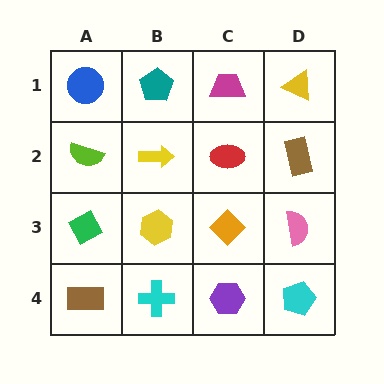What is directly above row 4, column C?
An orange diamond.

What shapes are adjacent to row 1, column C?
A red ellipse (row 2, column C), a teal pentagon (row 1, column B), a yellow triangle (row 1, column D).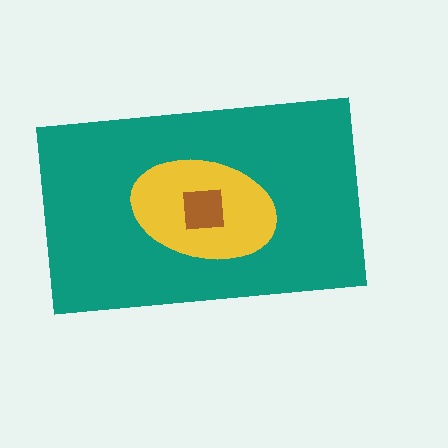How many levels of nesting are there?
3.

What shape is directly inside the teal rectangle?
The yellow ellipse.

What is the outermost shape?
The teal rectangle.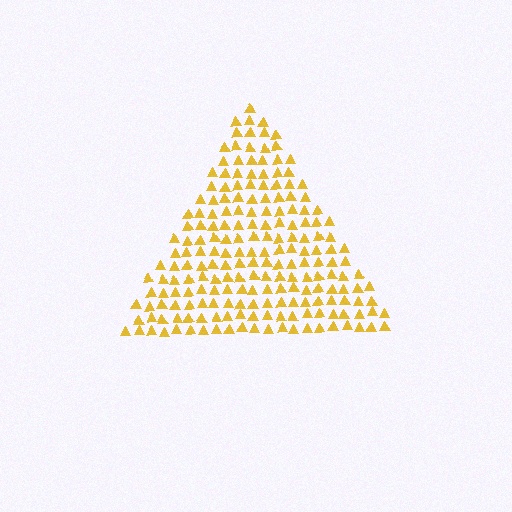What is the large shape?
The large shape is a triangle.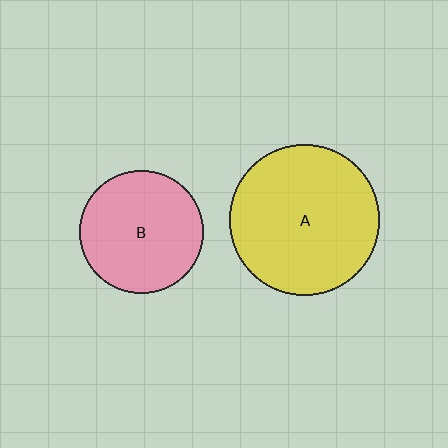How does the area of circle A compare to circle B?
Approximately 1.5 times.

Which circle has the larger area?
Circle A (yellow).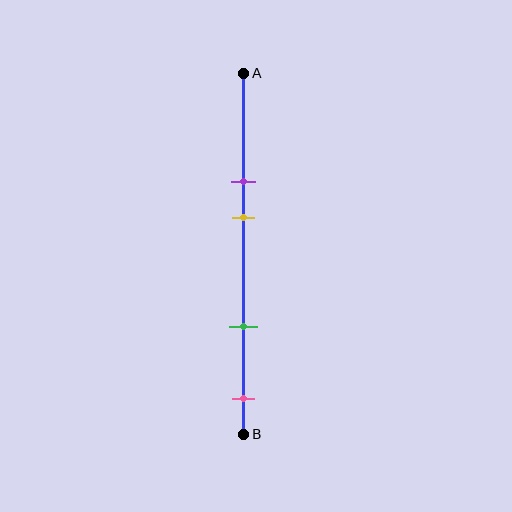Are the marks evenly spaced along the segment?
No, the marks are not evenly spaced.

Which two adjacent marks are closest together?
The purple and yellow marks are the closest adjacent pair.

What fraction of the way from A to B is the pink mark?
The pink mark is approximately 90% (0.9) of the way from A to B.